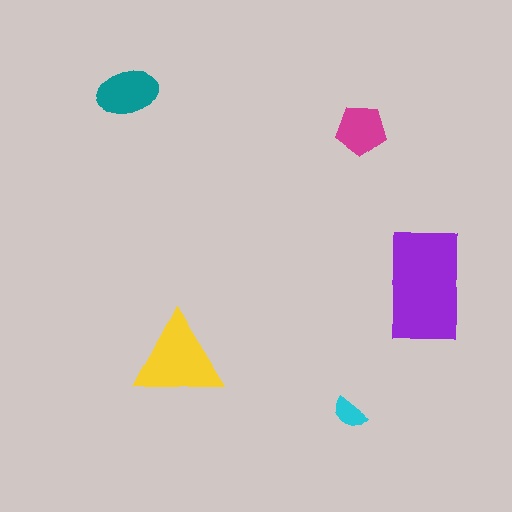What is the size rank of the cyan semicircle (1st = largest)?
5th.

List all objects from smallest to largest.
The cyan semicircle, the magenta pentagon, the teal ellipse, the yellow triangle, the purple rectangle.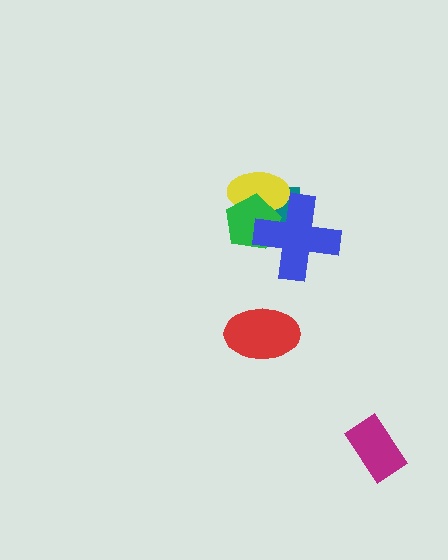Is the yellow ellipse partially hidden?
Yes, it is partially covered by another shape.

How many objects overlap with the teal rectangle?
3 objects overlap with the teal rectangle.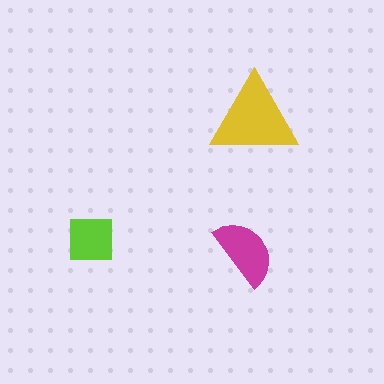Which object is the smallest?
The lime square.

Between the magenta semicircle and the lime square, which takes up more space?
The magenta semicircle.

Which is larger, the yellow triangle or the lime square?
The yellow triangle.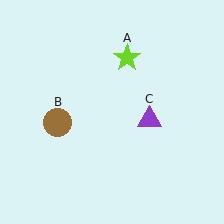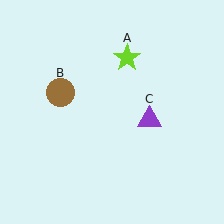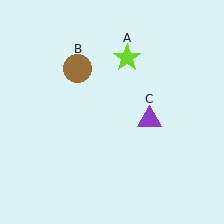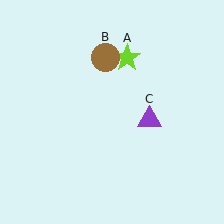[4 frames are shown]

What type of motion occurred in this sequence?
The brown circle (object B) rotated clockwise around the center of the scene.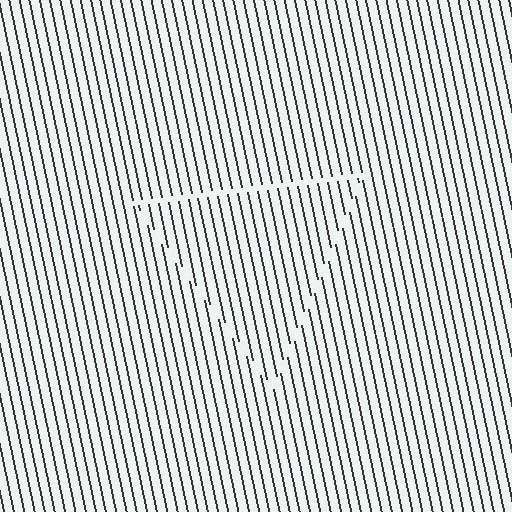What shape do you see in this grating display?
An illusory triangle. The interior of the shape contains the same grating, shifted by half a period — the contour is defined by the phase discontinuity where line-ends from the inner and outer gratings abut.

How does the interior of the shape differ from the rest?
The interior of the shape contains the same grating, shifted by half a period — the contour is defined by the phase discontinuity where line-ends from the inner and outer gratings abut.